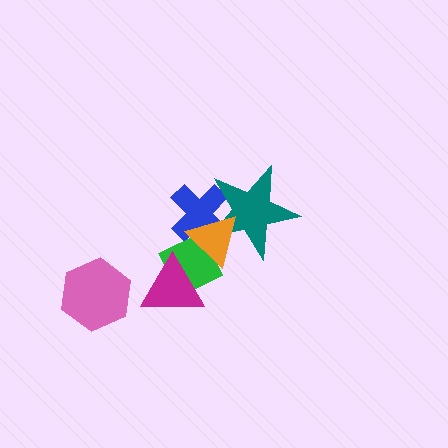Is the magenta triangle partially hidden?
No, no other shape covers it.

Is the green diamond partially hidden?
Yes, it is partially covered by another shape.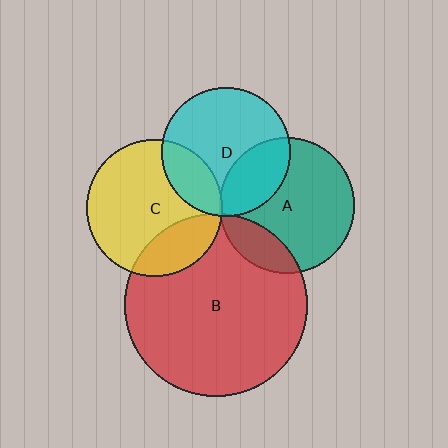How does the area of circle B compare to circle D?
Approximately 2.0 times.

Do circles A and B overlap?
Yes.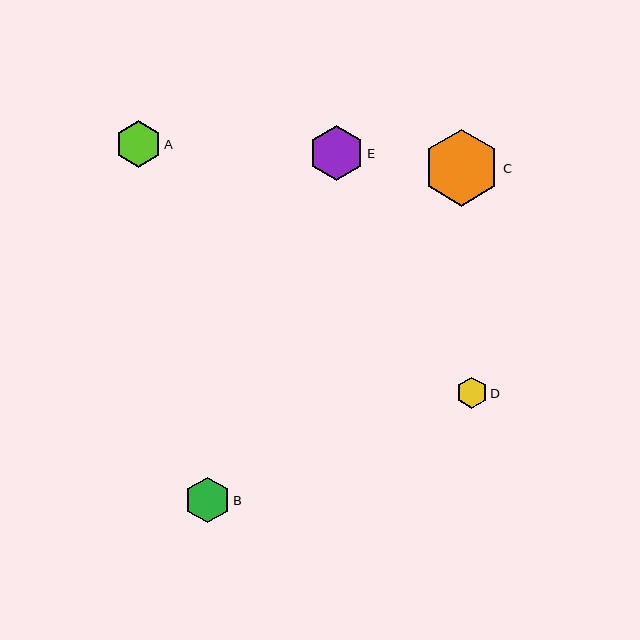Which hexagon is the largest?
Hexagon C is the largest with a size of approximately 76 pixels.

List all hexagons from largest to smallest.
From largest to smallest: C, E, A, B, D.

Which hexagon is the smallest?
Hexagon D is the smallest with a size of approximately 31 pixels.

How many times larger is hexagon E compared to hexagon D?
Hexagon E is approximately 1.8 times the size of hexagon D.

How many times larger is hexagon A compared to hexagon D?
Hexagon A is approximately 1.5 times the size of hexagon D.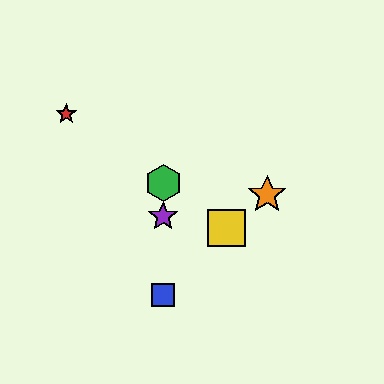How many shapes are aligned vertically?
3 shapes (the blue square, the green hexagon, the purple star) are aligned vertically.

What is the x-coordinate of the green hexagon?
The green hexagon is at x≈163.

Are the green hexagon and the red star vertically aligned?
No, the green hexagon is at x≈163 and the red star is at x≈66.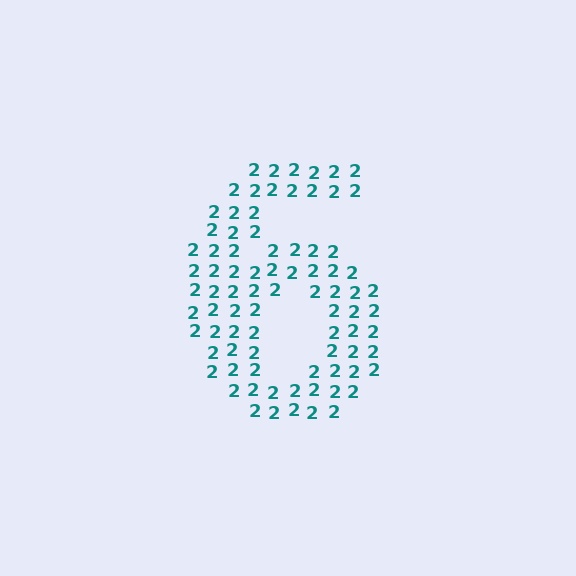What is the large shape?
The large shape is the digit 6.